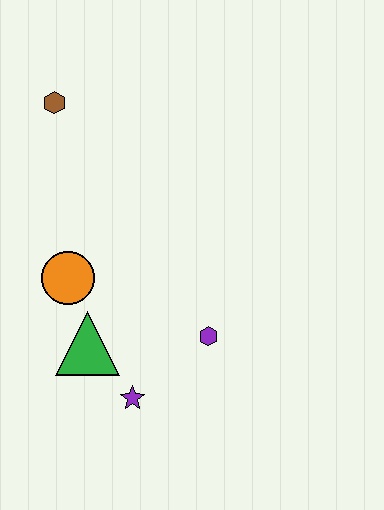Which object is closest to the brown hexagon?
The orange circle is closest to the brown hexagon.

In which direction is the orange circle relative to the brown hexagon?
The orange circle is below the brown hexagon.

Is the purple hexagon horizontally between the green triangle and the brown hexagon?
No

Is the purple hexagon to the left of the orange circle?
No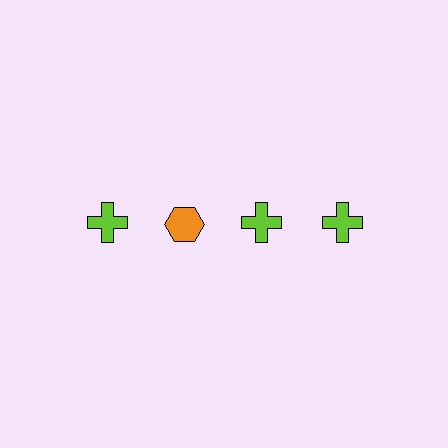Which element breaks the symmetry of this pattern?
The orange hexagon in the top row, second from left column breaks the symmetry. All other shapes are lime crosses.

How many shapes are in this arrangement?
There are 4 shapes arranged in a grid pattern.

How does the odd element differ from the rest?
It differs in both color (orange instead of lime) and shape (hexagon instead of cross).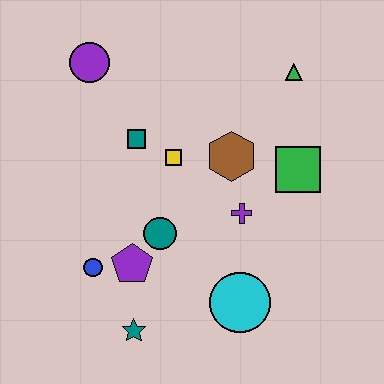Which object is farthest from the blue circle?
The green triangle is farthest from the blue circle.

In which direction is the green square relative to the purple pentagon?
The green square is to the right of the purple pentagon.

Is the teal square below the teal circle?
No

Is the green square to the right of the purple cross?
Yes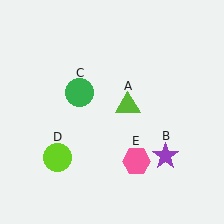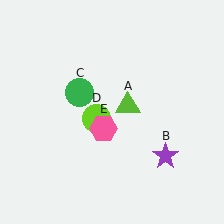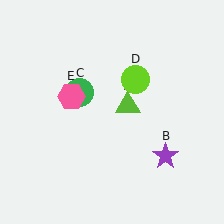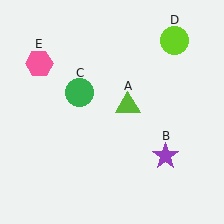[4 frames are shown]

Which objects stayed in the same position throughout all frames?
Lime triangle (object A) and purple star (object B) and green circle (object C) remained stationary.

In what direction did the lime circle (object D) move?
The lime circle (object D) moved up and to the right.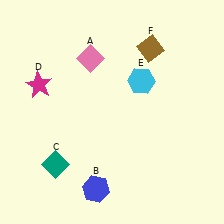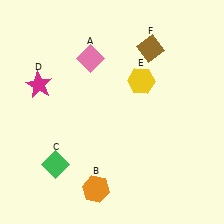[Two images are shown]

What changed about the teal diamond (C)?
In Image 1, C is teal. In Image 2, it changed to green.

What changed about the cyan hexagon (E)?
In Image 1, E is cyan. In Image 2, it changed to yellow.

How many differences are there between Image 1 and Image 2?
There are 3 differences between the two images.